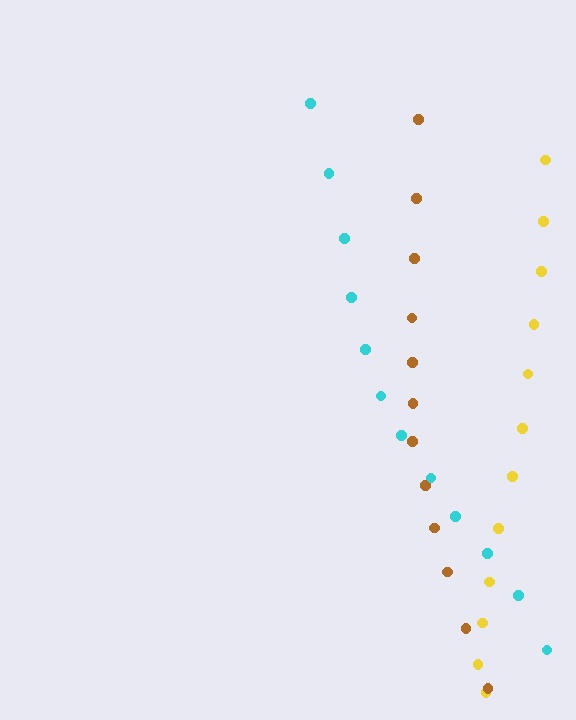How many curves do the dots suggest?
There are 3 distinct paths.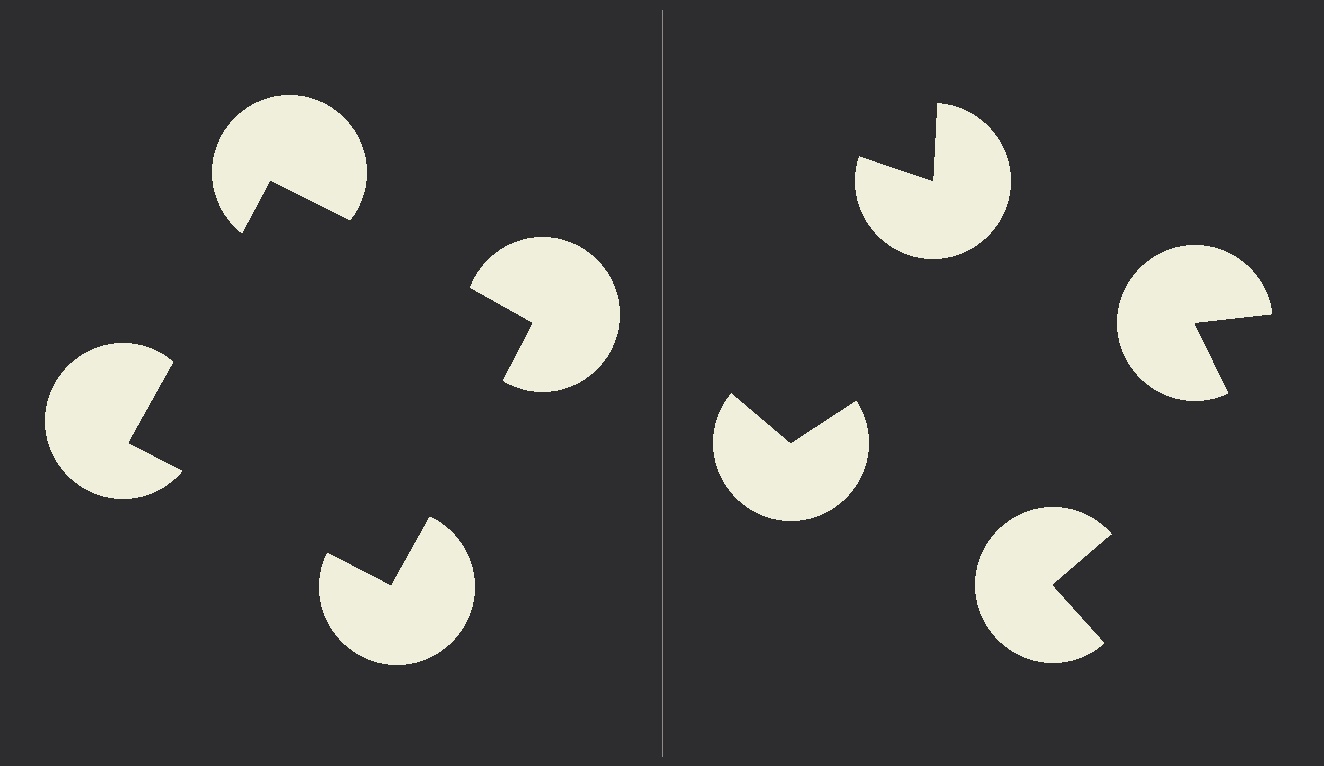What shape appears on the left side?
An illusory square.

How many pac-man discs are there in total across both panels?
8 — 4 on each side.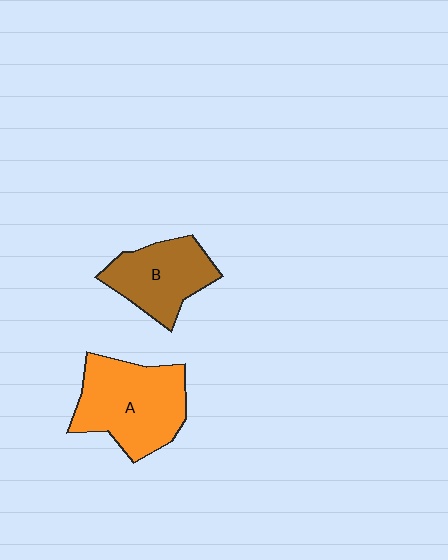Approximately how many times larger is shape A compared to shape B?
Approximately 1.4 times.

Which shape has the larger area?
Shape A (orange).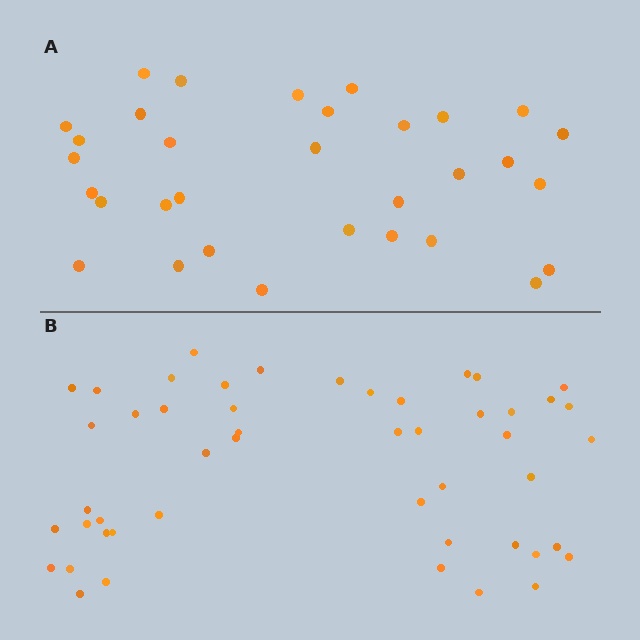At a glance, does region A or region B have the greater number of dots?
Region B (the bottom region) has more dots.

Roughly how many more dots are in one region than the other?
Region B has approximately 15 more dots than region A.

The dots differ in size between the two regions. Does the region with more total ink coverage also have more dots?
No. Region A has more total ink coverage because its dots are larger, but region B actually contains more individual dots. Total area can be misleading — the number of items is what matters here.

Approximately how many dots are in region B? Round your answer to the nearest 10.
About 50 dots. (The exact count is 49, which rounds to 50.)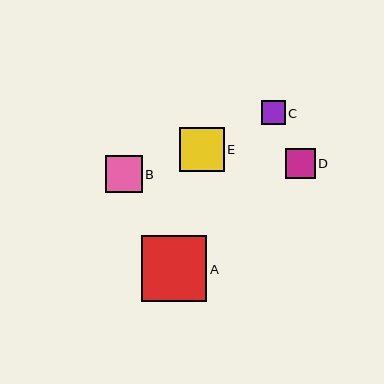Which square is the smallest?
Square C is the smallest with a size of approximately 24 pixels.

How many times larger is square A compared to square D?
Square A is approximately 2.2 times the size of square D.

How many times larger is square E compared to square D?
Square E is approximately 1.5 times the size of square D.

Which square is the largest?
Square A is the largest with a size of approximately 65 pixels.